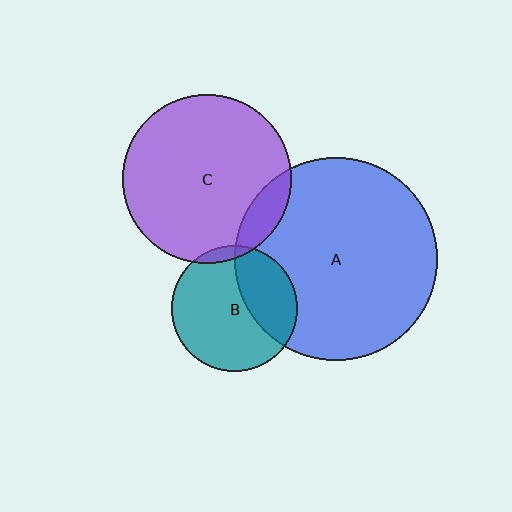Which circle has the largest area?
Circle A (blue).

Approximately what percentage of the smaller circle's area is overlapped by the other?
Approximately 5%.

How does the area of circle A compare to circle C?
Approximately 1.4 times.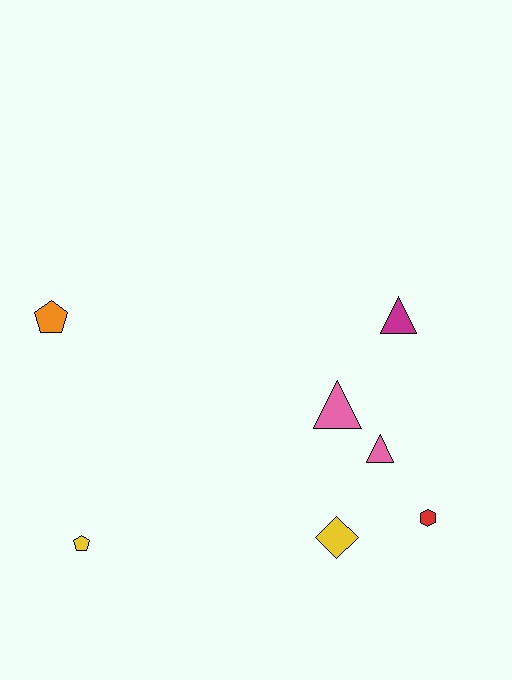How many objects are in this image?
There are 7 objects.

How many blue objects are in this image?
There are no blue objects.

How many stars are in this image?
There are no stars.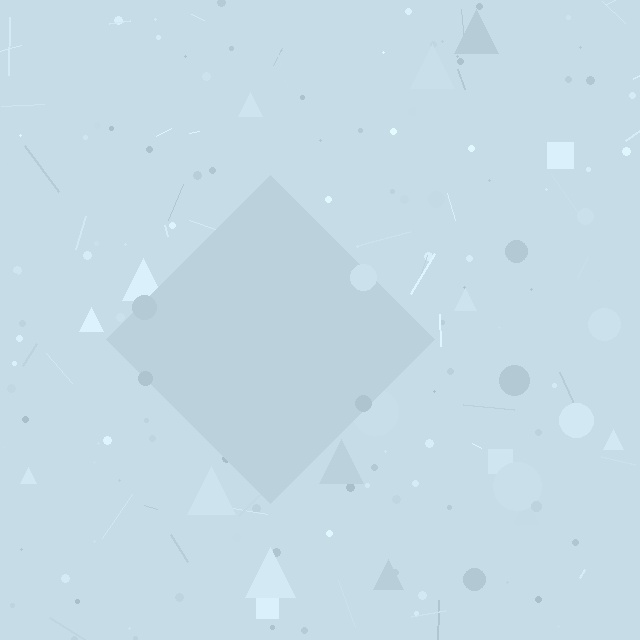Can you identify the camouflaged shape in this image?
The camouflaged shape is a diamond.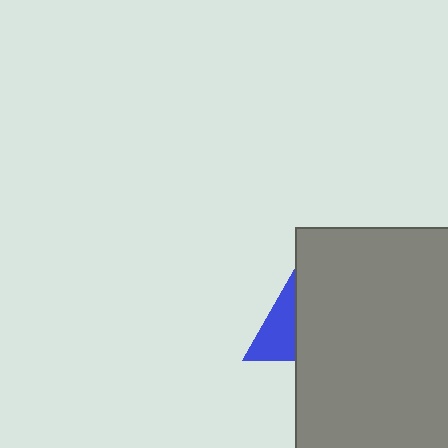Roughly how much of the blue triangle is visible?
A small part of it is visible (roughly 39%).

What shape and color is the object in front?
The object in front is a gray rectangle.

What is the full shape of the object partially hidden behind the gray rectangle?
The partially hidden object is a blue triangle.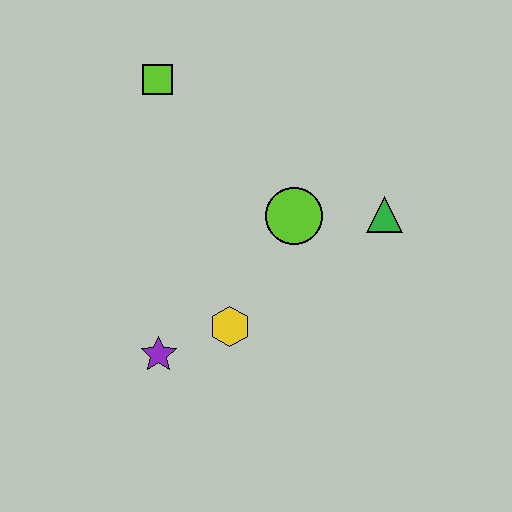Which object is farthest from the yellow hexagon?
The lime square is farthest from the yellow hexagon.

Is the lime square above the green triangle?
Yes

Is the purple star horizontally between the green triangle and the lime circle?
No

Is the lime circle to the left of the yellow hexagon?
No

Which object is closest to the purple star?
The yellow hexagon is closest to the purple star.